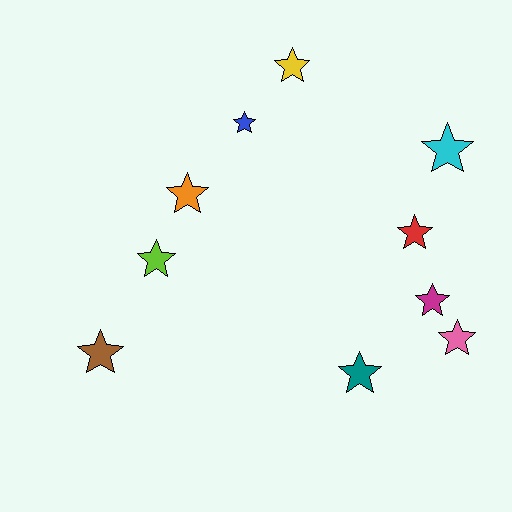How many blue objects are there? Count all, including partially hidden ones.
There is 1 blue object.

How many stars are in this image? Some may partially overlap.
There are 10 stars.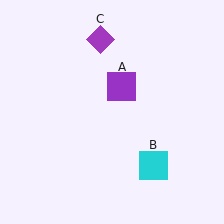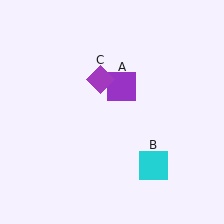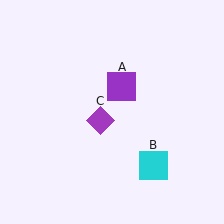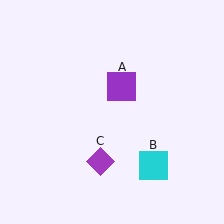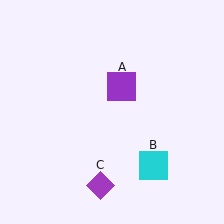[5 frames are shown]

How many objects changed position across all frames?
1 object changed position: purple diamond (object C).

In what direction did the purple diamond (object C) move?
The purple diamond (object C) moved down.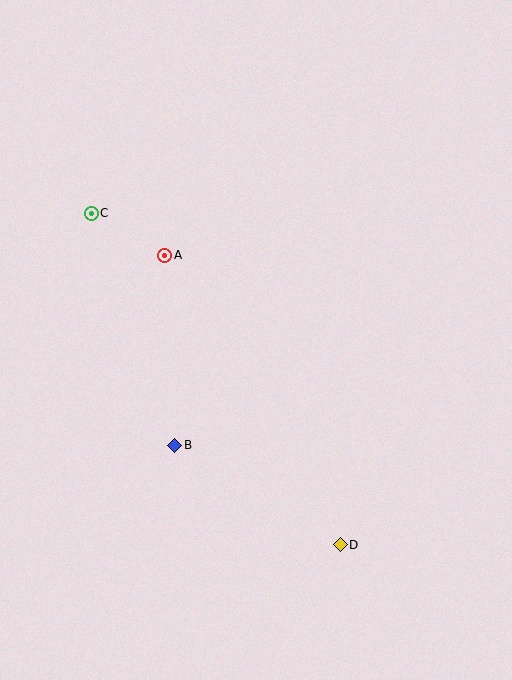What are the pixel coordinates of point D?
Point D is at (340, 545).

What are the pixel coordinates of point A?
Point A is at (165, 255).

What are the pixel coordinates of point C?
Point C is at (91, 213).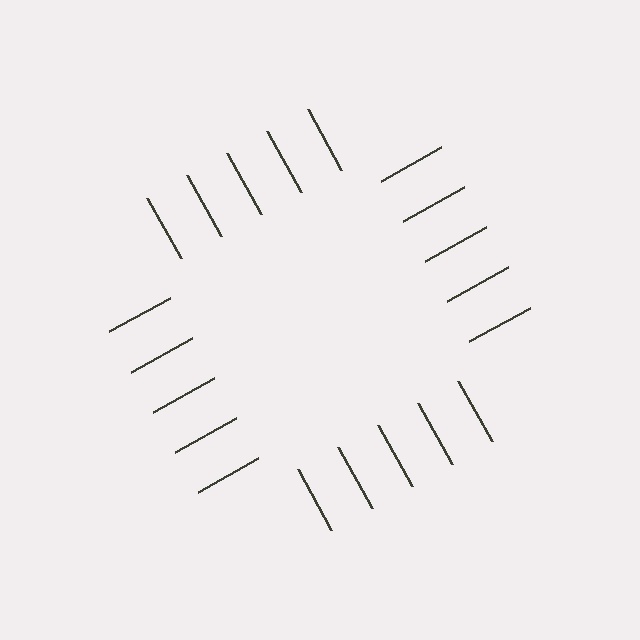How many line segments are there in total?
20 — 5 along each of the 4 edges.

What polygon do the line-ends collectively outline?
An illusory square — the line segments terminate on its edges but no continuous stroke is drawn.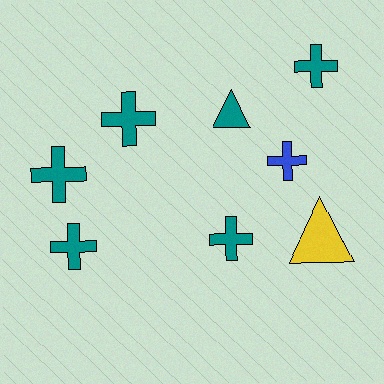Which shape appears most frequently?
Cross, with 6 objects.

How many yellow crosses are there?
There are no yellow crosses.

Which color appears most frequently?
Teal, with 6 objects.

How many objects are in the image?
There are 8 objects.